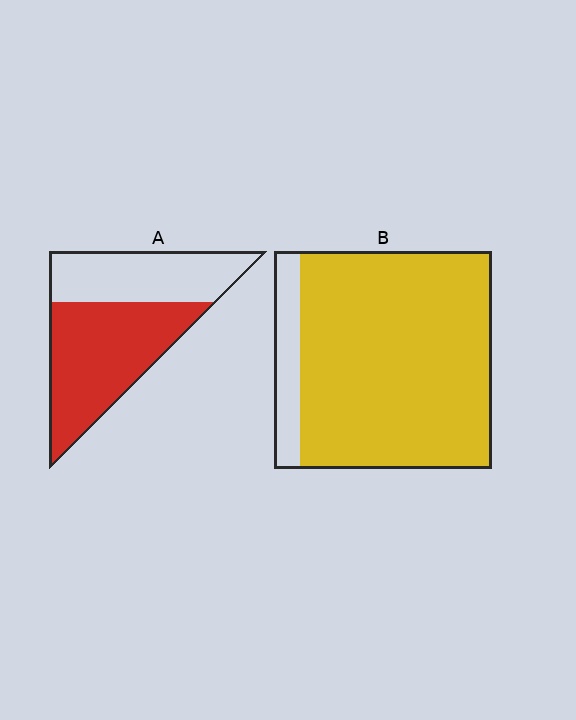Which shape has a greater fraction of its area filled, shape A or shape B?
Shape B.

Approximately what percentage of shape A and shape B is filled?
A is approximately 60% and B is approximately 90%.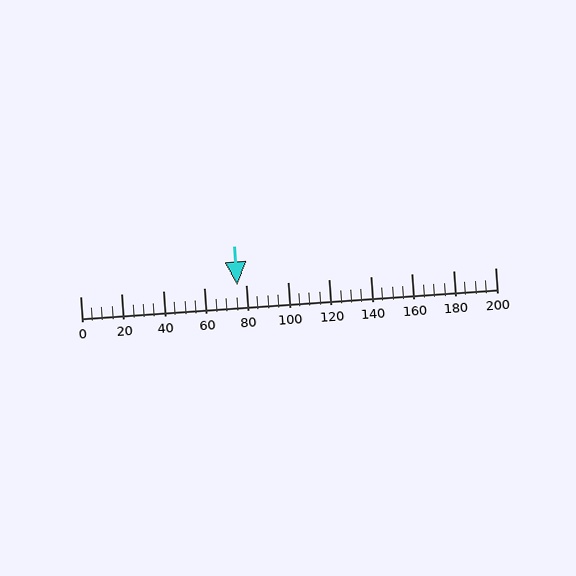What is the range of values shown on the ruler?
The ruler shows values from 0 to 200.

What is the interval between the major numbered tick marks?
The major tick marks are spaced 20 units apart.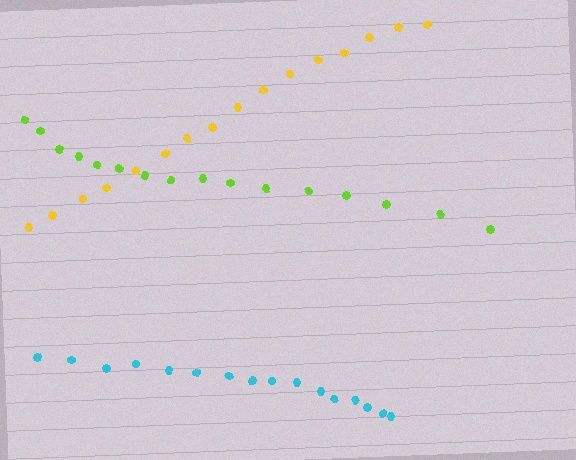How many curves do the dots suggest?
There are 3 distinct paths.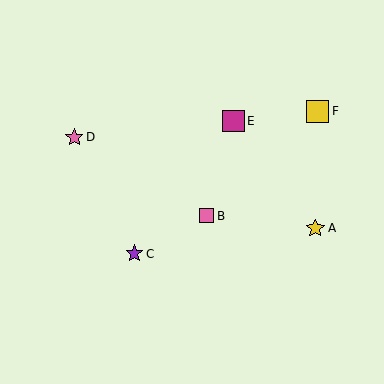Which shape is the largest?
The yellow square (labeled F) is the largest.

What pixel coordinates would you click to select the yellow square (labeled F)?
Click at (318, 111) to select the yellow square F.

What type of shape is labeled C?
Shape C is a purple star.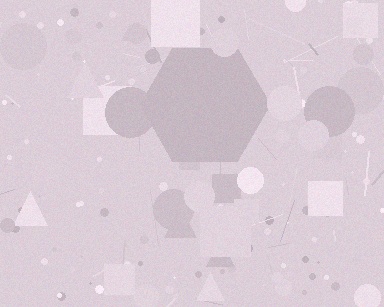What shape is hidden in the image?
A hexagon is hidden in the image.